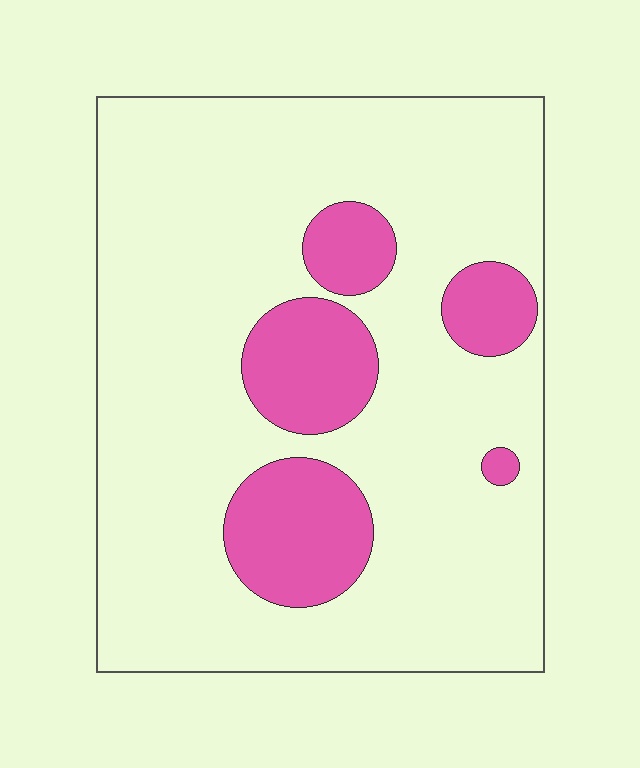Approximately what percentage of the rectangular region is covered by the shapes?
Approximately 20%.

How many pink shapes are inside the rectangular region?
5.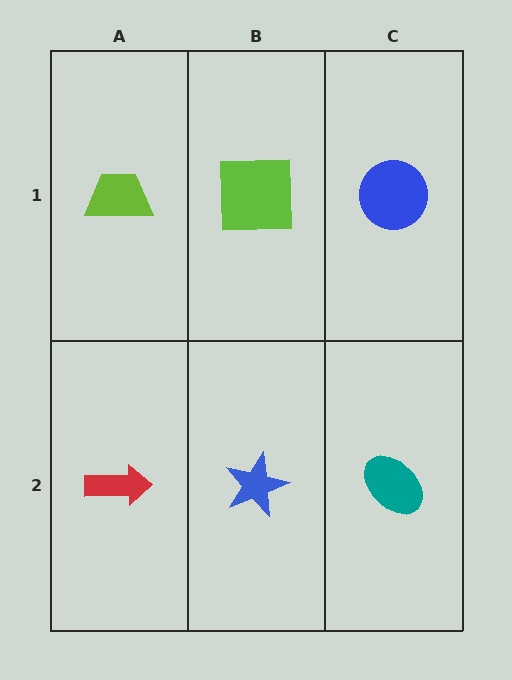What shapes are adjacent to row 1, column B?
A blue star (row 2, column B), a lime trapezoid (row 1, column A), a blue circle (row 1, column C).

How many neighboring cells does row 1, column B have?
3.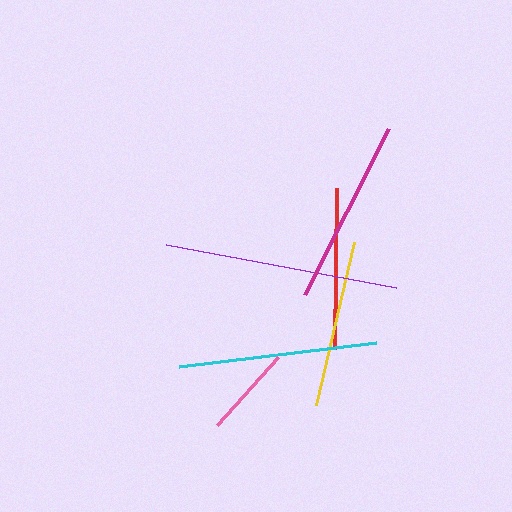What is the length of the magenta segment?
The magenta segment is approximately 186 pixels long.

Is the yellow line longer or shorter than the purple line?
The purple line is longer than the yellow line.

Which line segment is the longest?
The purple line is the longest at approximately 234 pixels.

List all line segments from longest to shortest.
From longest to shortest: purple, cyan, magenta, yellow, red, pink.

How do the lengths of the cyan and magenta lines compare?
The cyan and magenta lines are approximately the same length.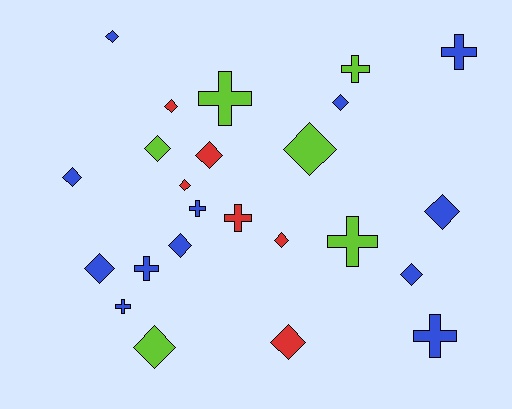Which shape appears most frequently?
Diamond, with 15 objects.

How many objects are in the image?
There are 24 objects.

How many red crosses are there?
There is 1 red cross.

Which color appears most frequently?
Blue, with 12 objects.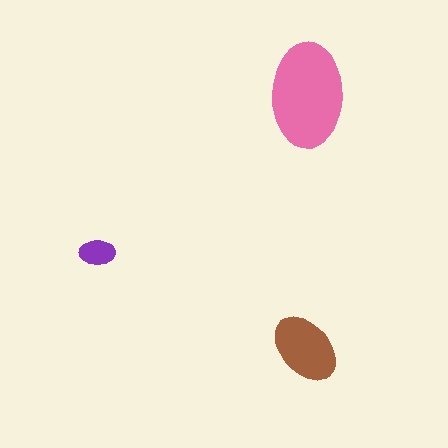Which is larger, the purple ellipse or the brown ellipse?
The brown one.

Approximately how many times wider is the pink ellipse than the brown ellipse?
About 1.5 times wider.